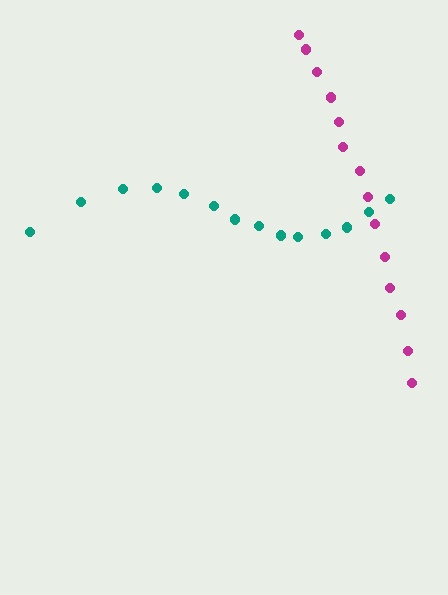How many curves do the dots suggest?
There are 2 distinct paths.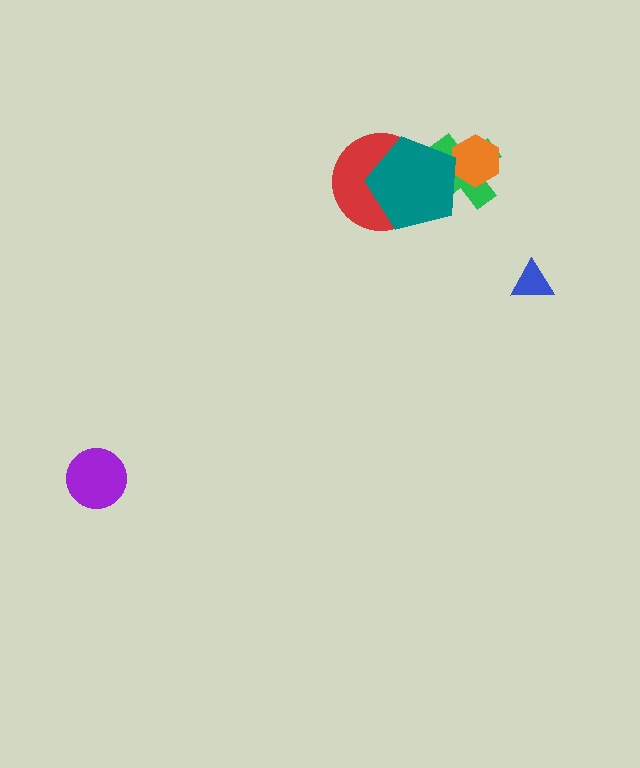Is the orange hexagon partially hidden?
Yes, it is partially covered by another shape.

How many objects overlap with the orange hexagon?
2 objects overlap with the orange hexagon.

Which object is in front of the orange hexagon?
The teal pentagon is in front of the orange hexagon.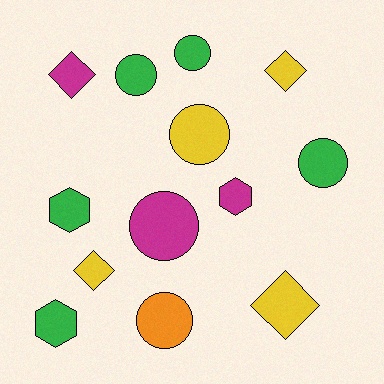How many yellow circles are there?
There is 1 yellow circle.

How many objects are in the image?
There are 13 objects.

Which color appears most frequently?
Green, with 5 objects.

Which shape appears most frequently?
Circle, with 6 objects.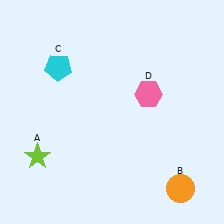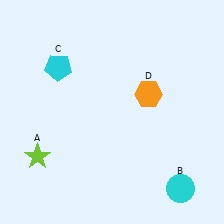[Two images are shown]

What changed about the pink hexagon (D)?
In Image 1, D is pink. In Image 2, it changed to orange.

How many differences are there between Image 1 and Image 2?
There are 2 differences between the two images.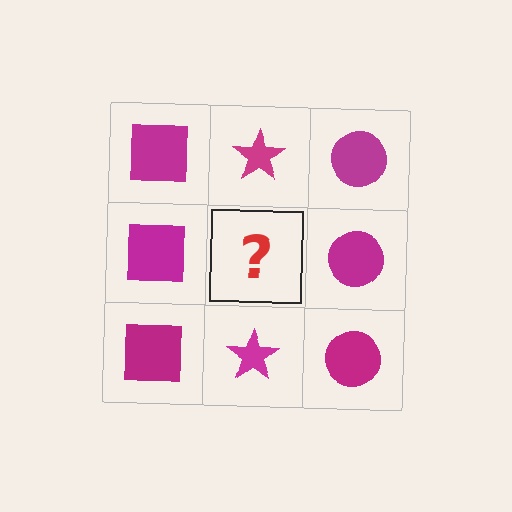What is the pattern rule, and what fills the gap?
The rule is that each column has a consistent shape. The gap should be filled with a magenta star.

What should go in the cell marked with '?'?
The missing cell should contain a magenta star.